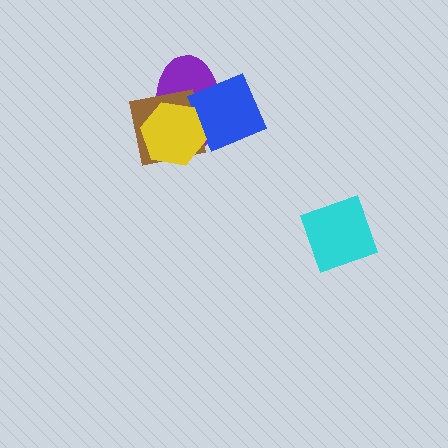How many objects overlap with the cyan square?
0 objects overlap with the cyan square.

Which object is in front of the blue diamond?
The yellow hexagon is in front of the blue diamond.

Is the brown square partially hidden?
Yes, it is partially covered by another shape.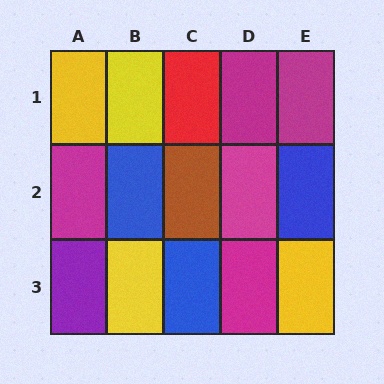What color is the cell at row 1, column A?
Yellow.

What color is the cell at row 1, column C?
Red.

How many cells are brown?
1 cell is brown.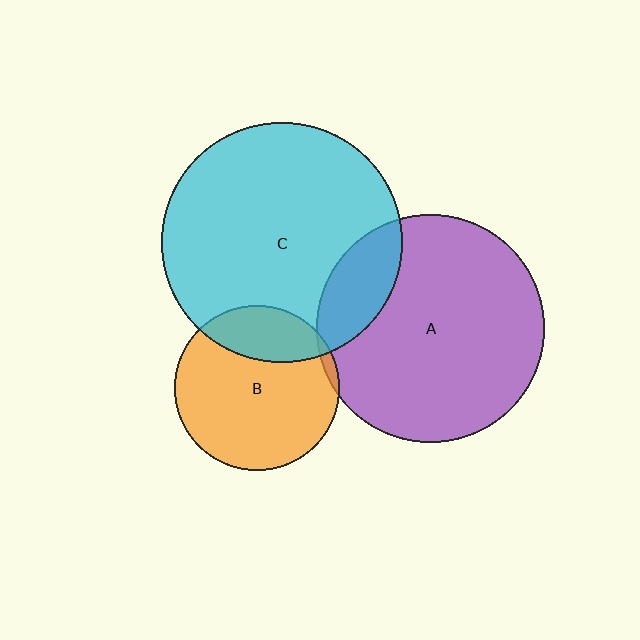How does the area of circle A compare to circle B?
Approximately 1.9 times.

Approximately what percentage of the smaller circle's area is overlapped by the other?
Approximately 25%.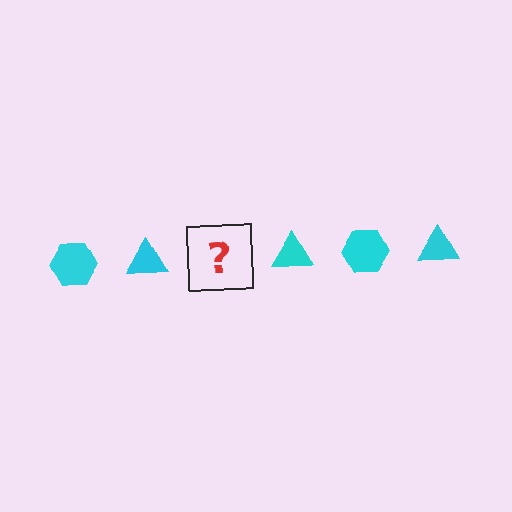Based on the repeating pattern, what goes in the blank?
The blank should be a cyan hexagon.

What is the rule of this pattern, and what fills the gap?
The rule is that the pattern cycles through hexagon, triangle shapes in cyan. The gap should be filled with a cyan hexagon.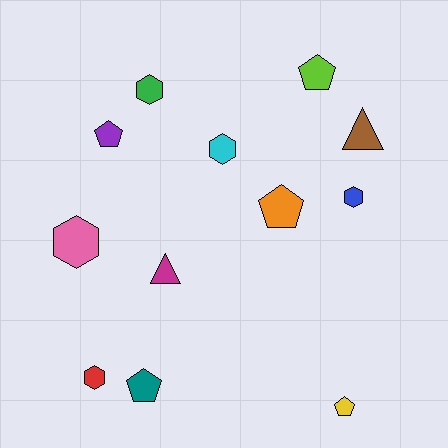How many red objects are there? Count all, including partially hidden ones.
There is 1 red object.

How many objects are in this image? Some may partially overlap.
There are 12 objects.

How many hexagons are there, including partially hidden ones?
There are 5 hexagons.